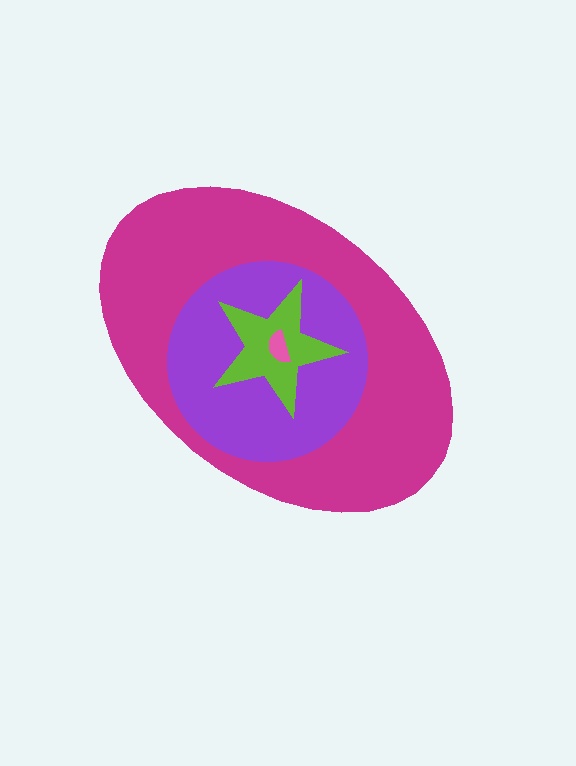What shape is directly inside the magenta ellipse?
The purple circle.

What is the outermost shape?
The magenta ellipse.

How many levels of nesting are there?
4.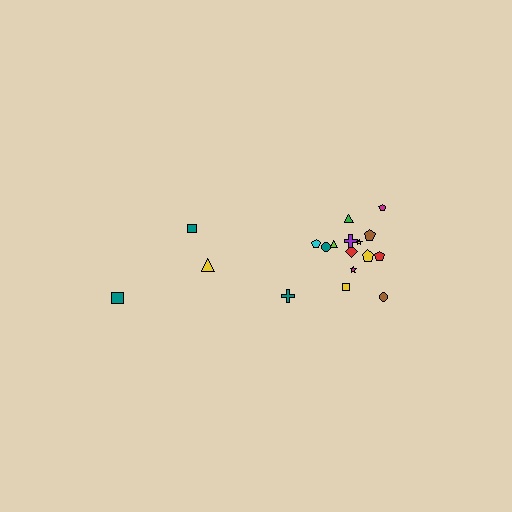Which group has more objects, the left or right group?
The right group.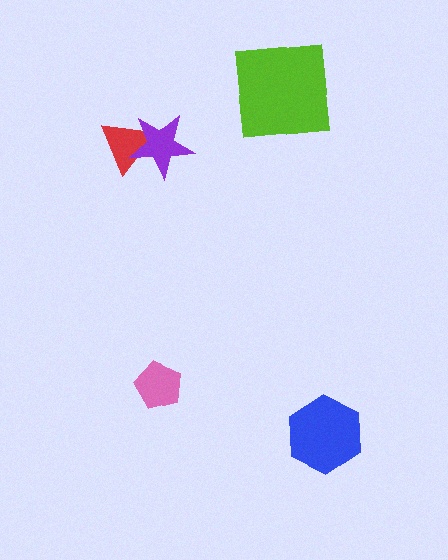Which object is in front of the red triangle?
The purple star is in front of the red triangle.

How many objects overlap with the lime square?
0 objects overlap with the lime square.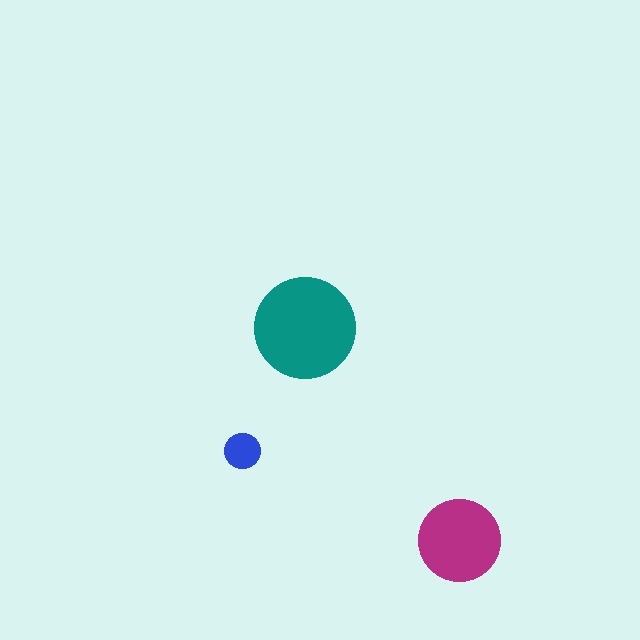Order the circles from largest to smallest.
the teal one, the magenta one, the blue one.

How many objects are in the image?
There are 3 objects in the image.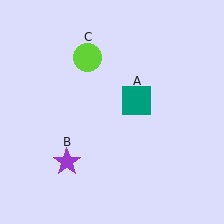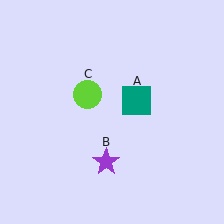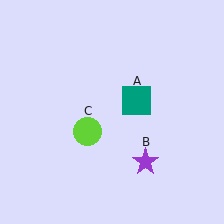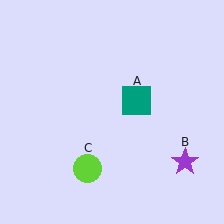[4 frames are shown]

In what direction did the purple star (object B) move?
The purple star (object B) moved right.